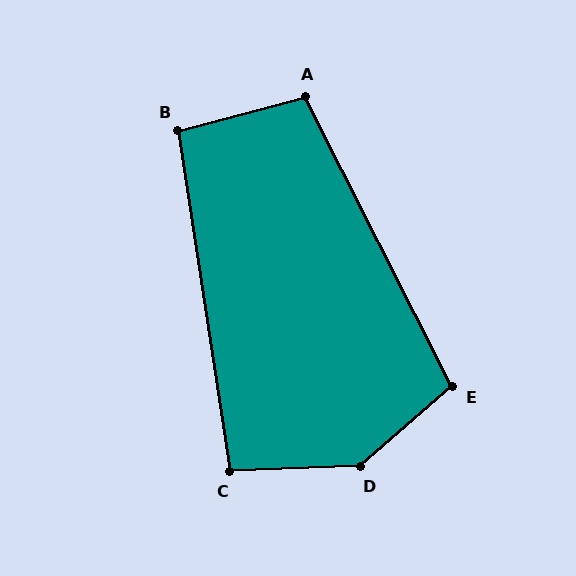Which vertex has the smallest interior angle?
B, at approximately 96 degrees.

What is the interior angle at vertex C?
Approximately 97 degrees (obtuse).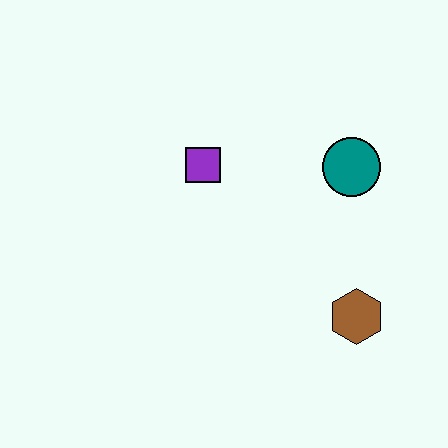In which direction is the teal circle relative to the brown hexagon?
The teal circle is above the brown hexagon.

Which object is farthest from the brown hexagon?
The purple square is farthest from the brown hexagon.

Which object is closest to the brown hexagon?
The teal circle is closest to the brown hexagon.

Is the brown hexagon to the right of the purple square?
Yes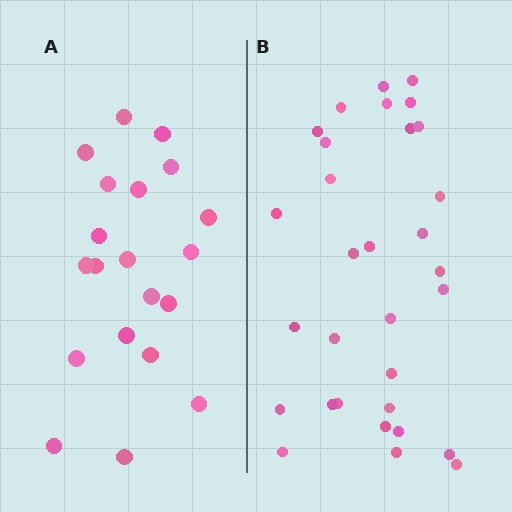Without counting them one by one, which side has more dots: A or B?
Region B (the right region) has more dots.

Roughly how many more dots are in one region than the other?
Region B has roughly 12 or so more dots than region A.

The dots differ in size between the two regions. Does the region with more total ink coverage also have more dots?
No. Region A has more total ink coverage because its dots are larger, but region B actually contains more individual dots. Total area can be misleading — the number of items is what matters here.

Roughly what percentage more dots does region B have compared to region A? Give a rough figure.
About 55% more.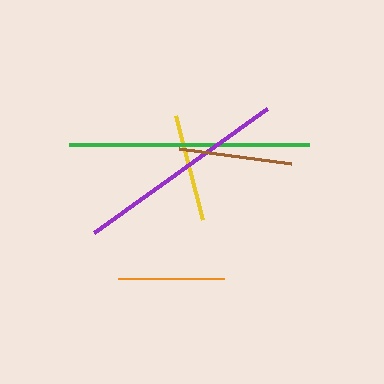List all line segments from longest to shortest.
From longest to shortest: green, purple, brown, yellow, orange.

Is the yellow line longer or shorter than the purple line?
The purple line is longer than the yellow line.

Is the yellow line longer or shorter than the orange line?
The yellow line is longer than the orange line.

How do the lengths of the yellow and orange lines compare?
The yellow and orange lines are approximately the same length.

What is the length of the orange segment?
The orange segment is approximately 106 pixels long.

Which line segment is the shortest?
The orange line is the shortest at approximately 106 pixels.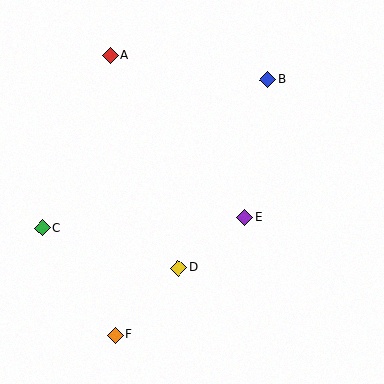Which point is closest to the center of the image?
Point E at (245, 217) is closest to the center.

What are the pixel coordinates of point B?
Point B is at (268, 79).